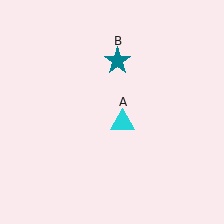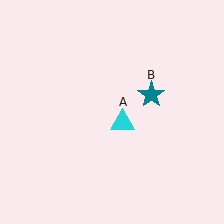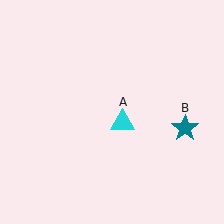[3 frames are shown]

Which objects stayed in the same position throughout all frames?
Cyan triangle (object A) remained stationary.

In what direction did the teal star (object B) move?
The teal star (object B) moved down and to the right.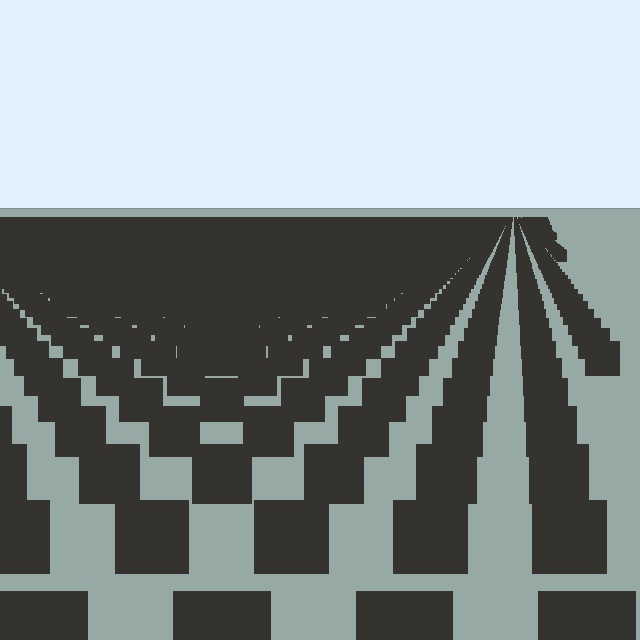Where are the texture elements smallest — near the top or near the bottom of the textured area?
Near the top.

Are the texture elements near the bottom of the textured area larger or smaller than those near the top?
Larger. Near the bottom, elements are closer to the viewer and appear at a bigger on-screen size.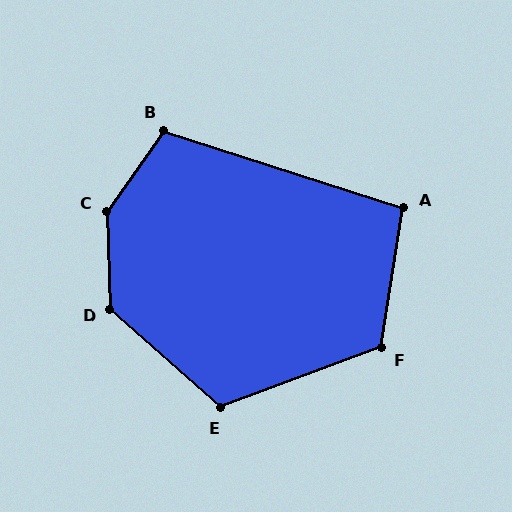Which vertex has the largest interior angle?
C, at approximately 143 degrees.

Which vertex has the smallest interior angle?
A, at approximately 99 degrees.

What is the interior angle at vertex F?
Approximately 119 degrees (obtuse).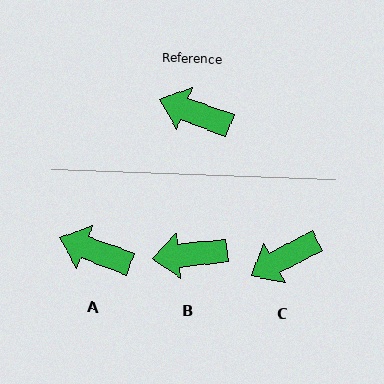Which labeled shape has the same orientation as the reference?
A.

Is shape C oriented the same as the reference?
No, it is off by about 48 degrees.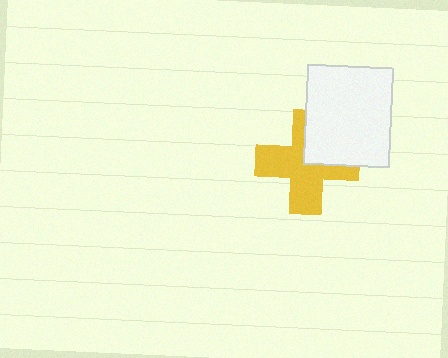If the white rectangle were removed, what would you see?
You would see the complete yellow cross.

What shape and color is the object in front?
The object in front is a white rectangle.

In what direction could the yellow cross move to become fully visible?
The yellow cross could move toward the lower-left. That would shift it out from behind the white rectangle entirely.